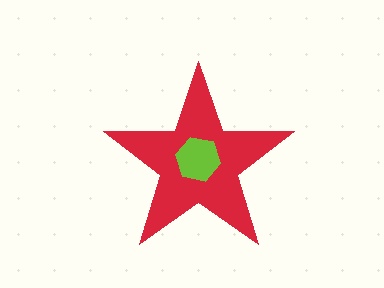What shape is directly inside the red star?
The lime hexagon.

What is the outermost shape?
The red star.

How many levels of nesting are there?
2.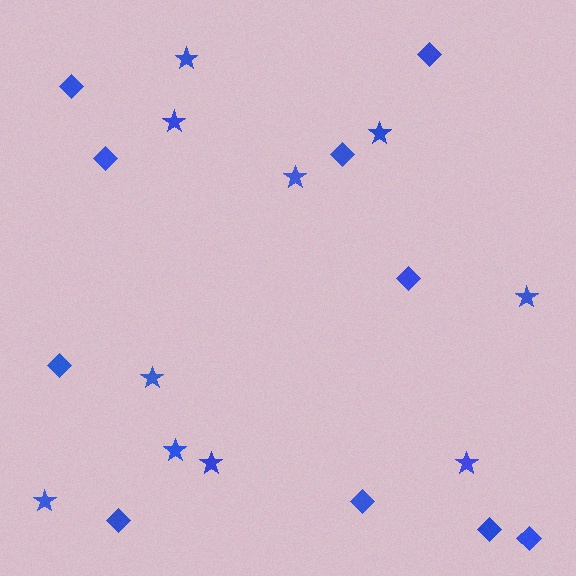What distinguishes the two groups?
There are 2 groups: one group of diamonds (10) and one group of stars (10).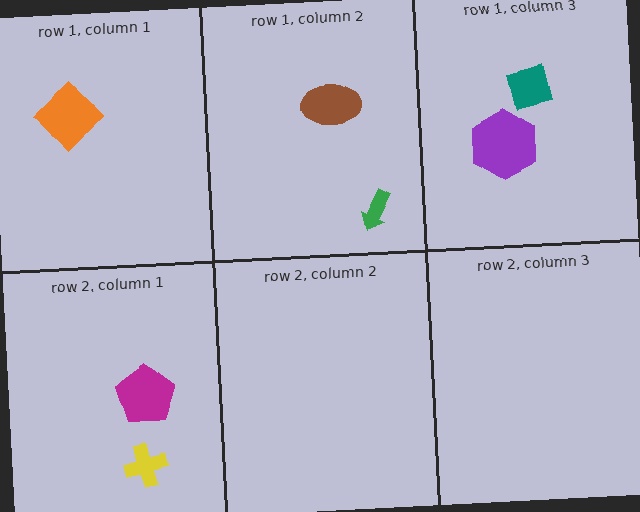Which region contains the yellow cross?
The row 2, column 1 region.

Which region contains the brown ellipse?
The row 1, column 2 region.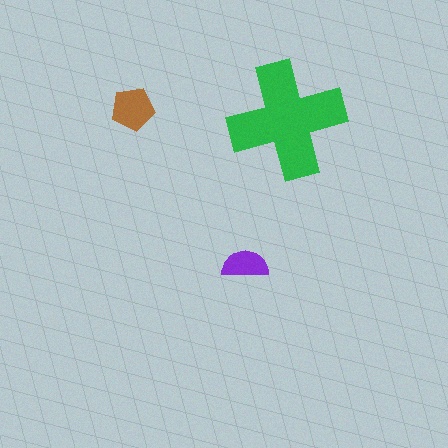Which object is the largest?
The green cross.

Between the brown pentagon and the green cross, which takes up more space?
The green cross.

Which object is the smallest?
The purple semicircle.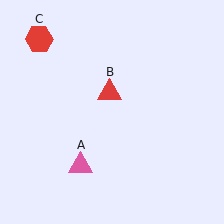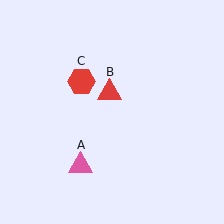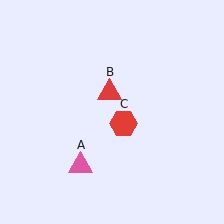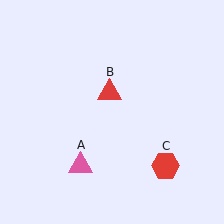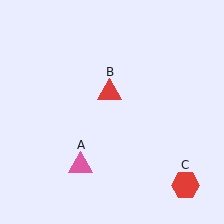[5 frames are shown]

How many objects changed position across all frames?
1 object changed position: red hexagon (object C).